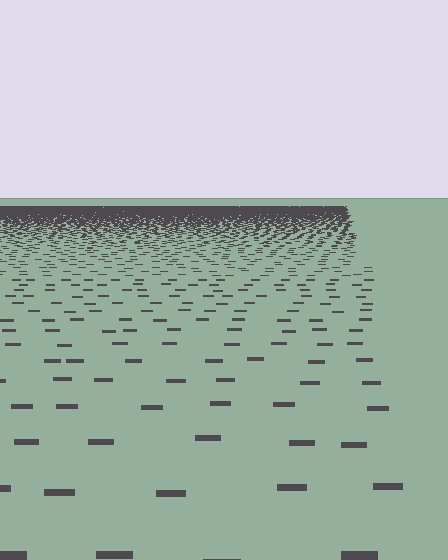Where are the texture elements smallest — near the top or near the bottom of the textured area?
Near the top.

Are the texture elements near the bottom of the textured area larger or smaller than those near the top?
Larger. Near the bottom, elements are closer to the viewer and appear at a bigger on-screen size.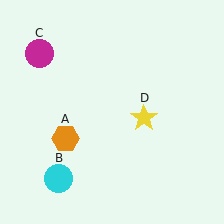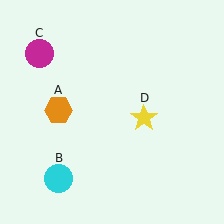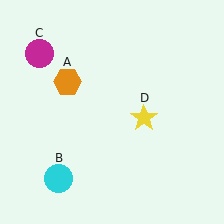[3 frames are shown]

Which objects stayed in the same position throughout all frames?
Cyan circle (object B) and magenta circle (object C) and yellow star (object D) remained stationary.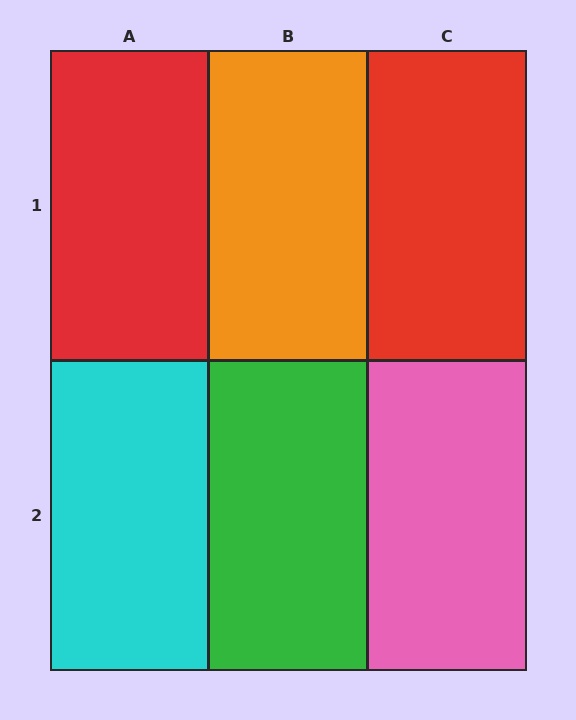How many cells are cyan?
1 cell is cyan.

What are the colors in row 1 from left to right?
Red, orange, red.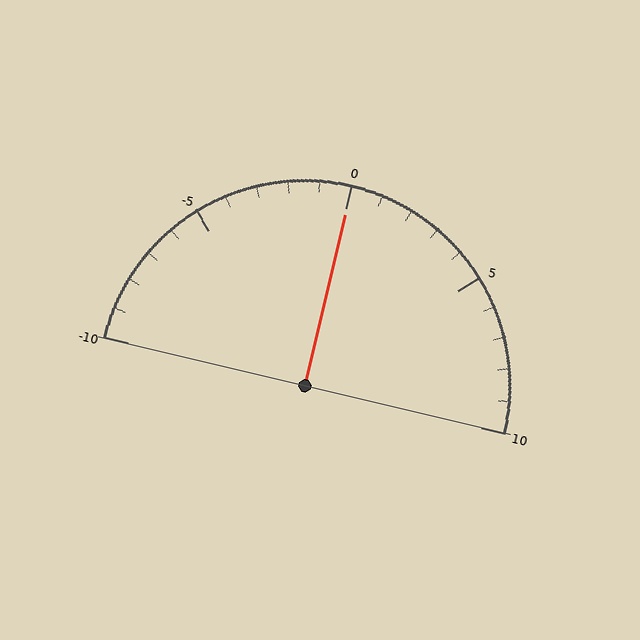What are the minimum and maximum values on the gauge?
The gauge ranges from -10 to 10.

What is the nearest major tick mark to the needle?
The nearest major tick mark is 0.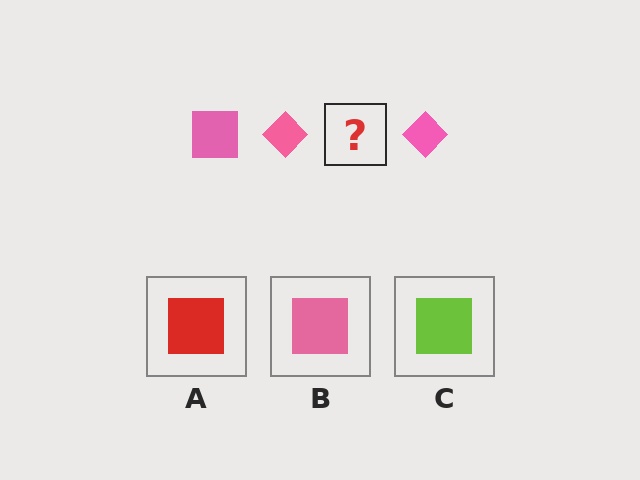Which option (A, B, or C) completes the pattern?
B.